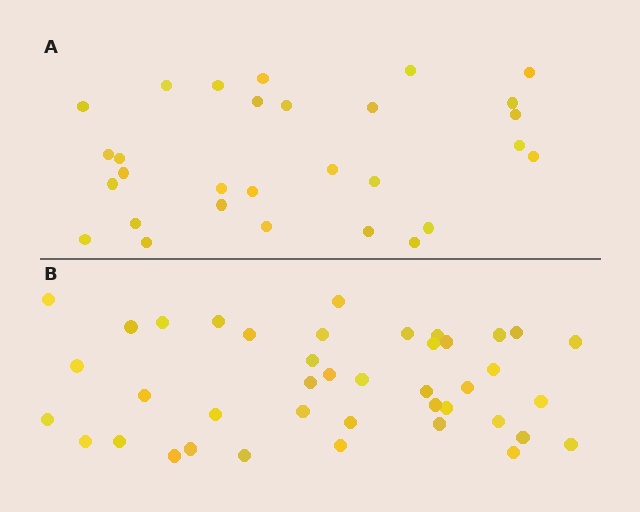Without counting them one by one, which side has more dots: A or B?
Region B (the bottom region) has more dots.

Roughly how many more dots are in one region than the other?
Region B has roughly 12 or so more dots than region A.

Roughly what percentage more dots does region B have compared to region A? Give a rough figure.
About 40% more.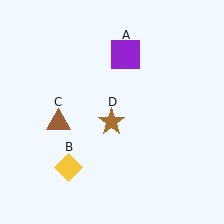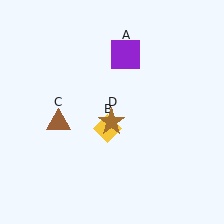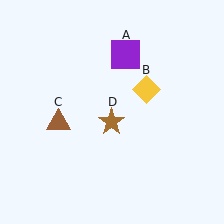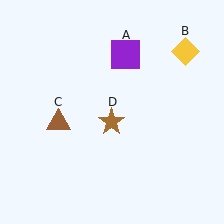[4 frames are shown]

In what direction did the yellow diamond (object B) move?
The yellow diamond (object B) moved up and to the right.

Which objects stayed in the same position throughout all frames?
Purple square (object A) and brown triangle (object C) and brown star (object D) remained stationary.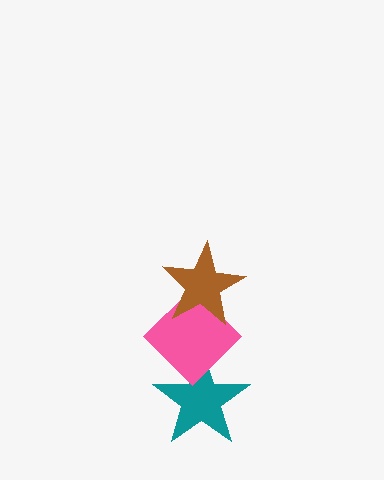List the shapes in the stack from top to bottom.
From top to bottom: the brown star, the pink diamond, the teal star.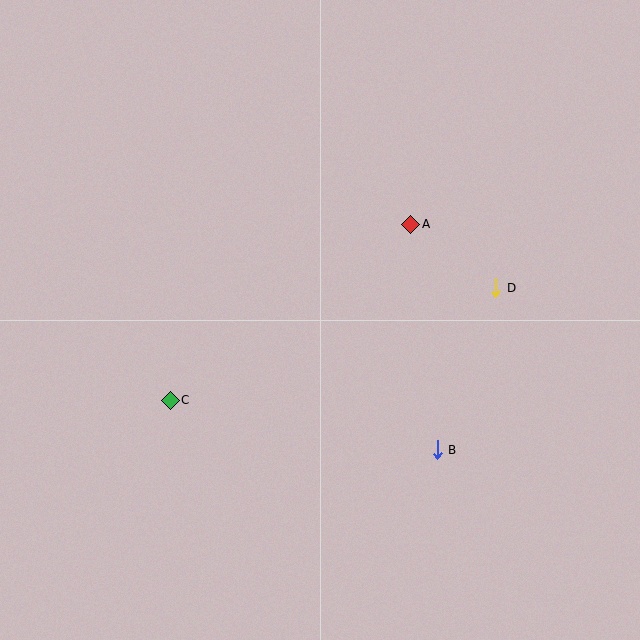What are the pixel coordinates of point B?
Point B is at (437, 450).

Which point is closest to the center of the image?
Point A at (411, 224) is closest to the center.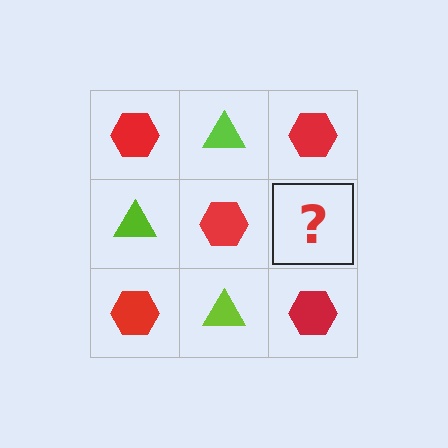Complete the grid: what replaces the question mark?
The question mark should be replaced with a lime triangle.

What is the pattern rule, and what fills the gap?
The rule is that it alternates red hexagon and lime triangle in a checkerboard pattern. The gap should be filled with a lime triangle.